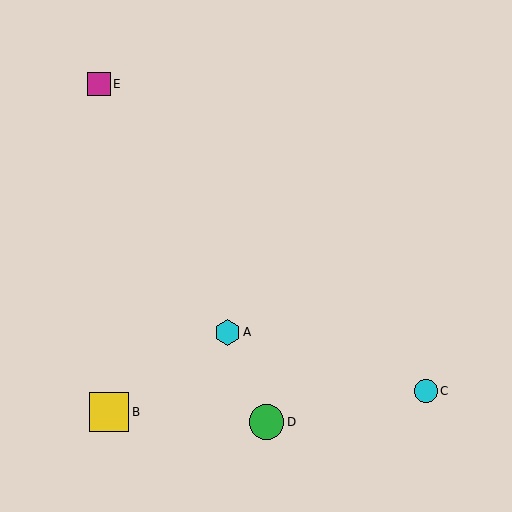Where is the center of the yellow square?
The center of the yellow square is at (109, 412).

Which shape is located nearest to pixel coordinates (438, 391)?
The cyan circle (labeled C) at (426, 391) is nearest to that location.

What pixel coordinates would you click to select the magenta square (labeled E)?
Click at (99, 84) to select the magenta square E.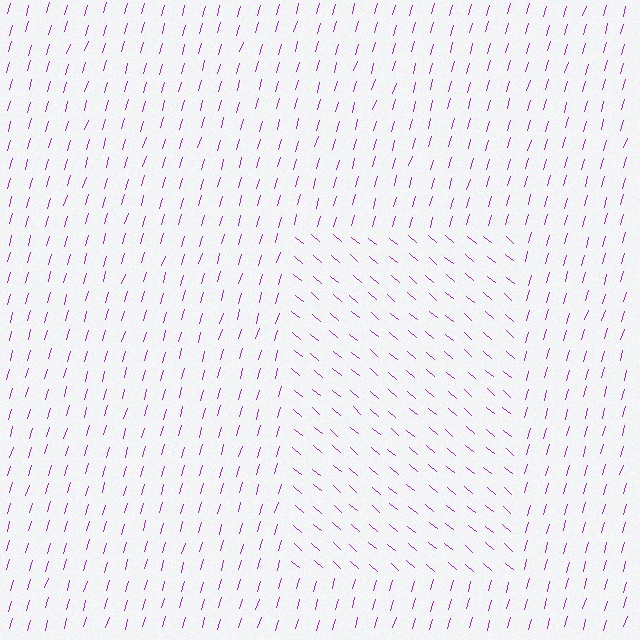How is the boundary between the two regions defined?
The boundary is defined purely by a change in line orientation (approximately 66 degrees difference). All lines are the same color and thickness.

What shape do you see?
I see a rectangle.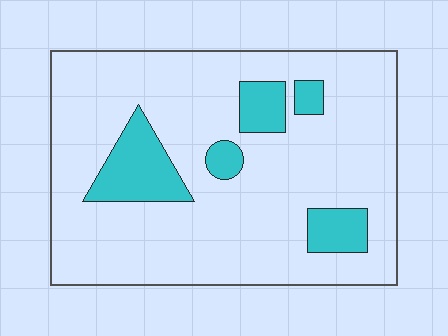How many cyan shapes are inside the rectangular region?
5.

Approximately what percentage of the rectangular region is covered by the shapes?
Approximately 15%.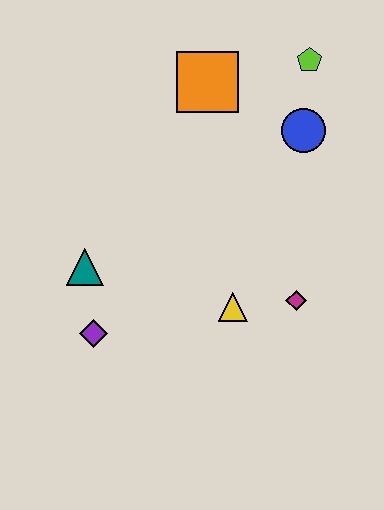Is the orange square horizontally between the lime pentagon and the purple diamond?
Yes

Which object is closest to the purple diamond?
The teal triangle is closest to the purple diamond.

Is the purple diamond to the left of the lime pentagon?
Yes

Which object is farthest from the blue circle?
The purple diamond is farthest from the blue circle.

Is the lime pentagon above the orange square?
Yes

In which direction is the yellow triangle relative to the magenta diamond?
The yellow triangle is to the left of the magenta diamond.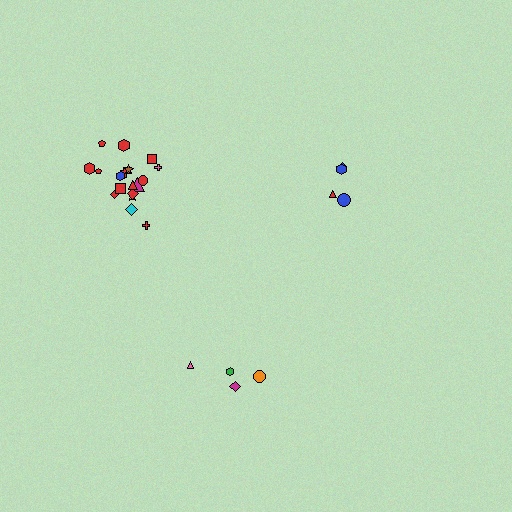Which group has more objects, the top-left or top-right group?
The top-left group.